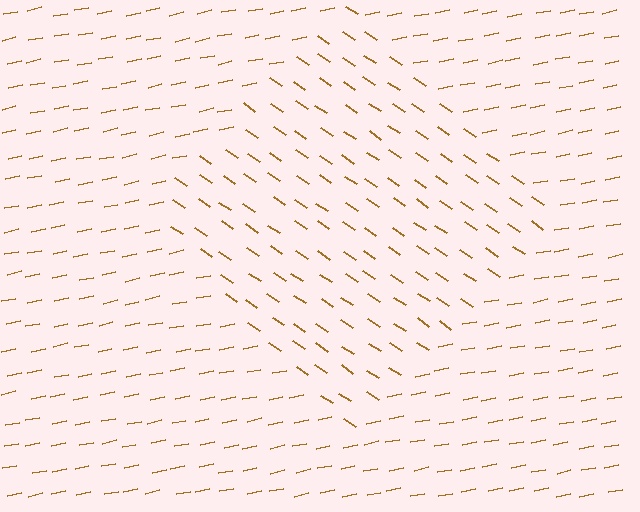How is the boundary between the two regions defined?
The boundary is defined purely by a change in line orientation (approximately 45 degrees difference). All lines are the same color and thickness.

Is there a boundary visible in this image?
Yes, there is a texture boundary formed by a change in line orientation.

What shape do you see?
I see a diamond.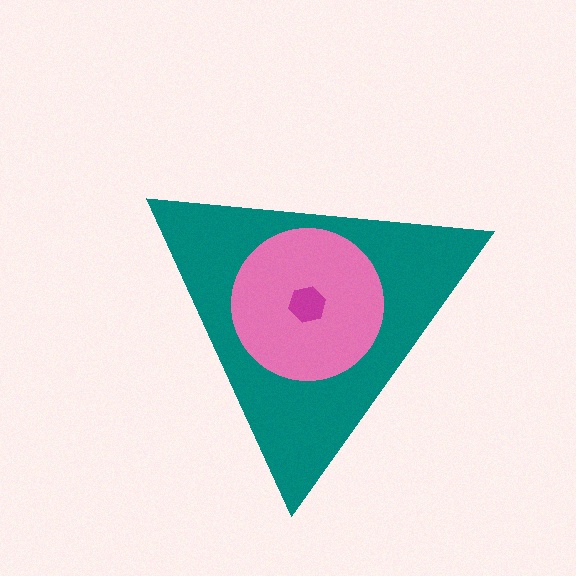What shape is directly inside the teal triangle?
The pink circle.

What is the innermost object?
The magenta hexagon.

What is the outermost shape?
The teal triangle.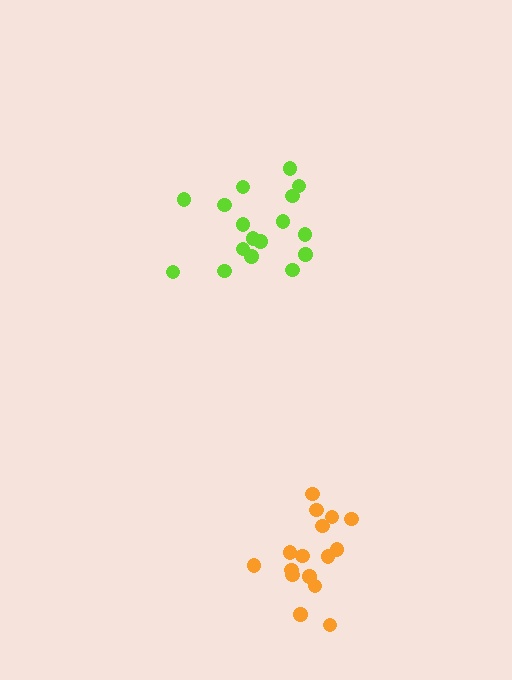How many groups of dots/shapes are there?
There are 2 groups.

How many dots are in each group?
Group 1: 17 dots, Group 2: 16 dots (33 total).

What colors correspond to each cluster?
The clusters are colored: lime, orange.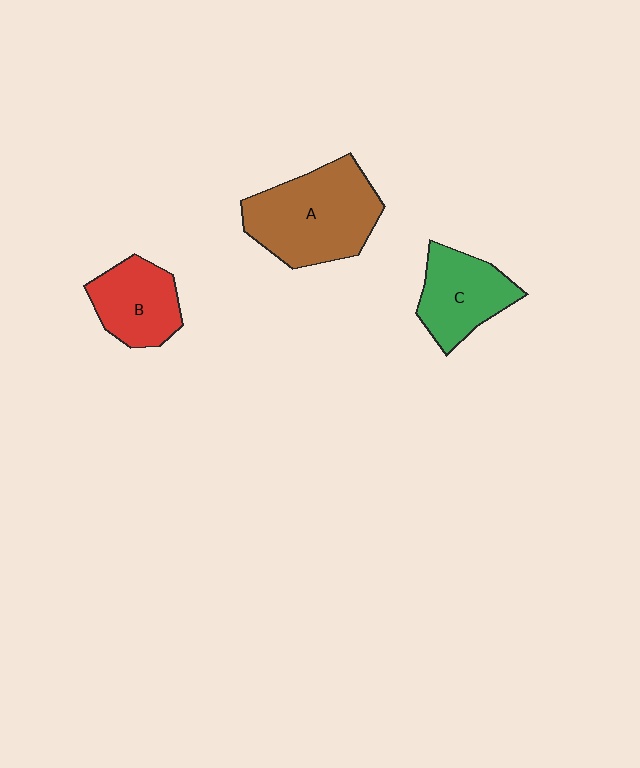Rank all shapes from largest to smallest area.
From largest to smallest: A (brown), C (green), B (red).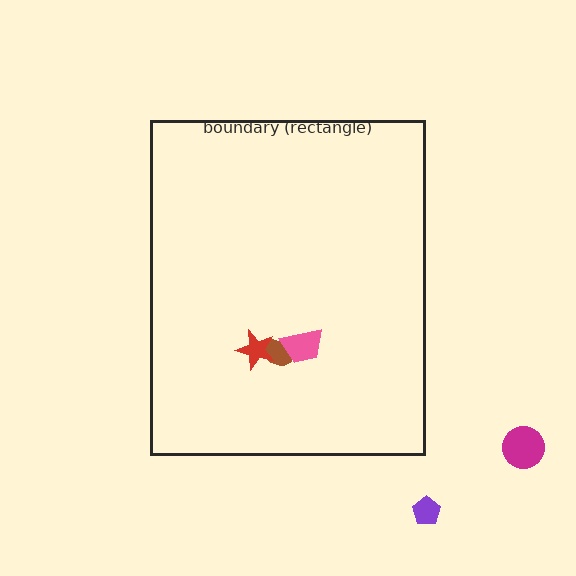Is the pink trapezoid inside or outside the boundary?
Inside.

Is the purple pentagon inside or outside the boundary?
Outside.